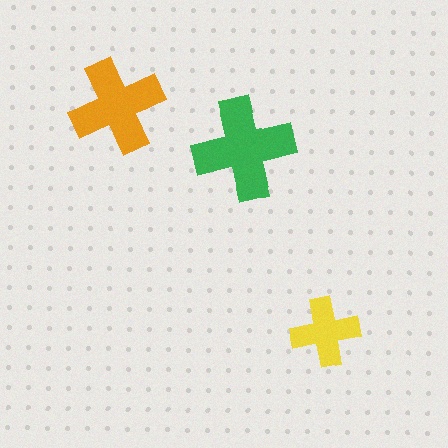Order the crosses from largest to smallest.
the green one, the orange one, the yellow one.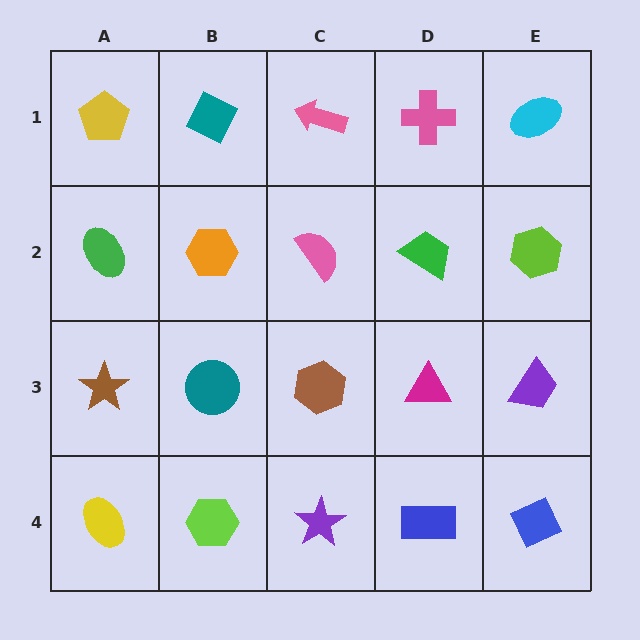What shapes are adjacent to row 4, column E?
A purple trapezoid (row 3, column E), a blue rectangle (row 4, column D).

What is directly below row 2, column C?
A brown hexagon.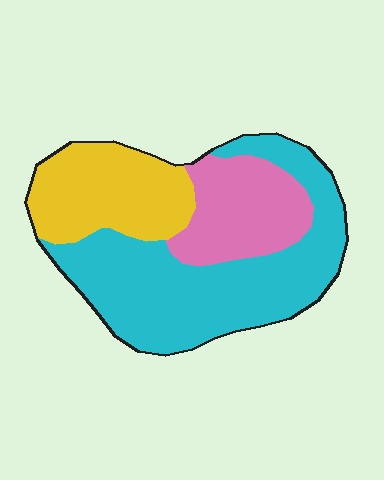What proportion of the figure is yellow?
Yellow takes up about one quarter (1/4) of the figure.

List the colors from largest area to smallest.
From largest to smallest: cyan, yellow, pink.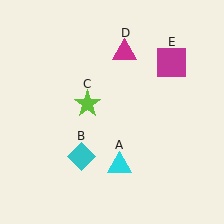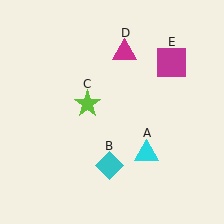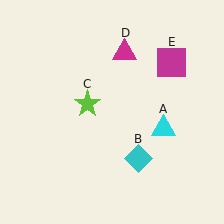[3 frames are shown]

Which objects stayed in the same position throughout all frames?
Lime star (object C) and magenta triangle (object D) and magenta square (object E) remained stationary.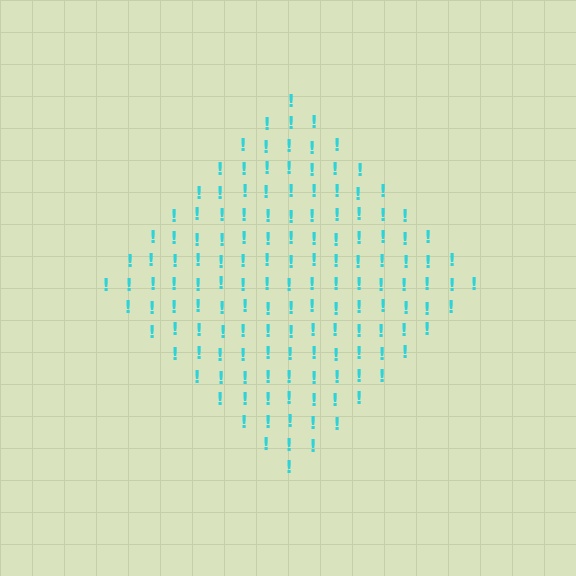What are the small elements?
The small elements are exclamation marks.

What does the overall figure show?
The overall figure shows a diamond.